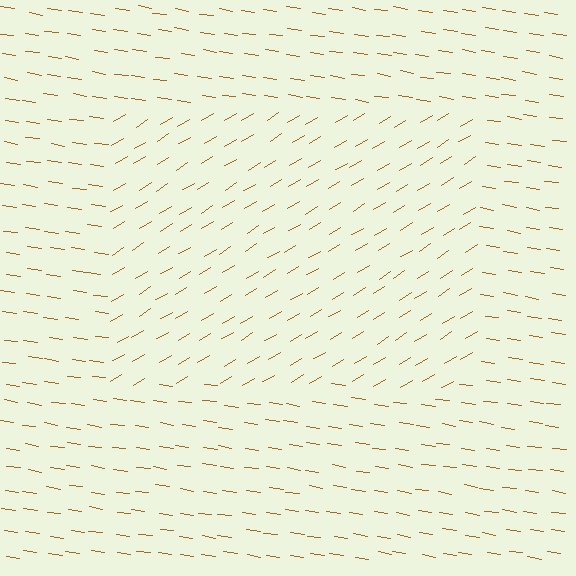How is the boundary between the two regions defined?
The boundary is defined purely by a change in line orientation (approximately 39 degrees difference). All lines are the same color and thickness.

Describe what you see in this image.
The image is filled with small brown line segments. A rectangle region in the image has lines oriented differently from the surrounding lines, creating a visible texture boundary.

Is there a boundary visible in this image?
Yes, there is a texture boundary formed by a change in line orientation.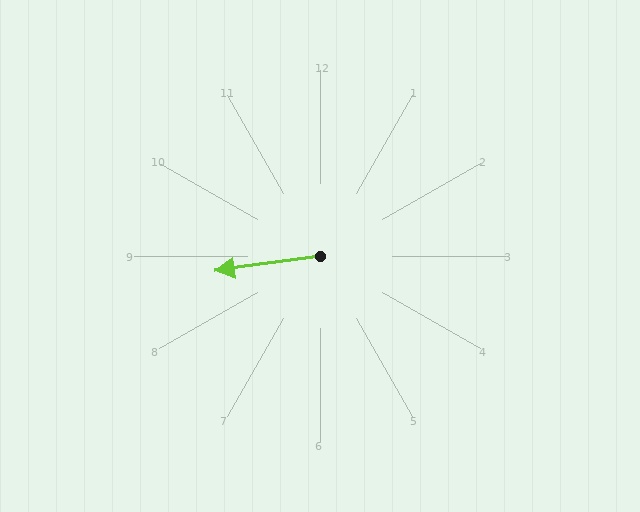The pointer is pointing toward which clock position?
Roughly 9 o'clock.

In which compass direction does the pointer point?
West.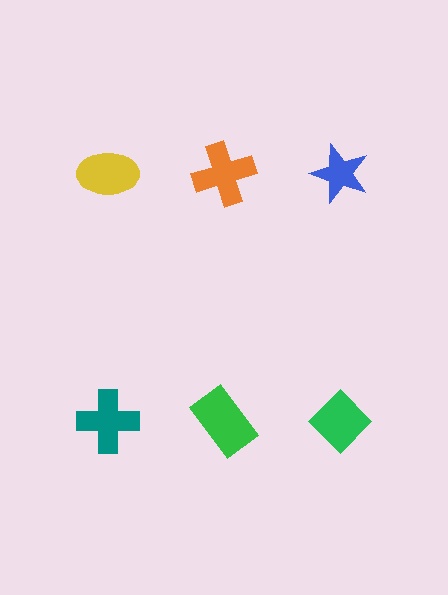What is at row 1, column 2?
An orange cross.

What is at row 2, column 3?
A green diamond.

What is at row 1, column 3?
A blue star.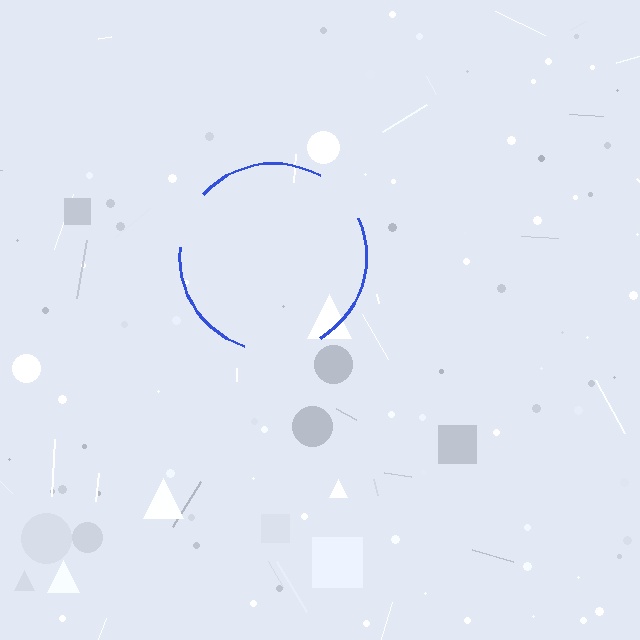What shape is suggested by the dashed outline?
The dashed outline suggests a circle.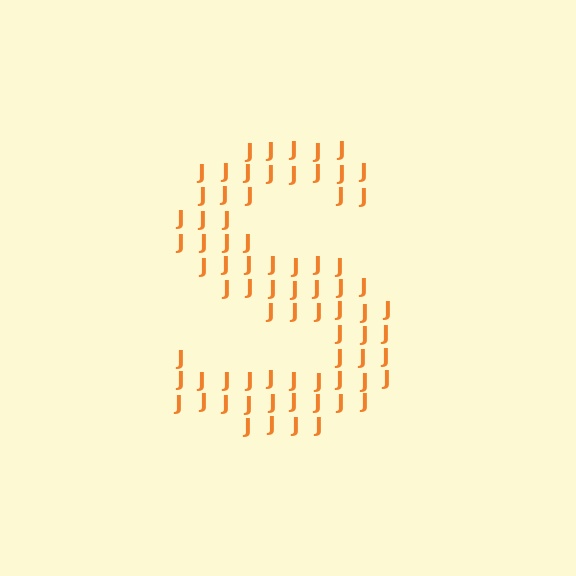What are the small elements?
The small elements are letter J's.